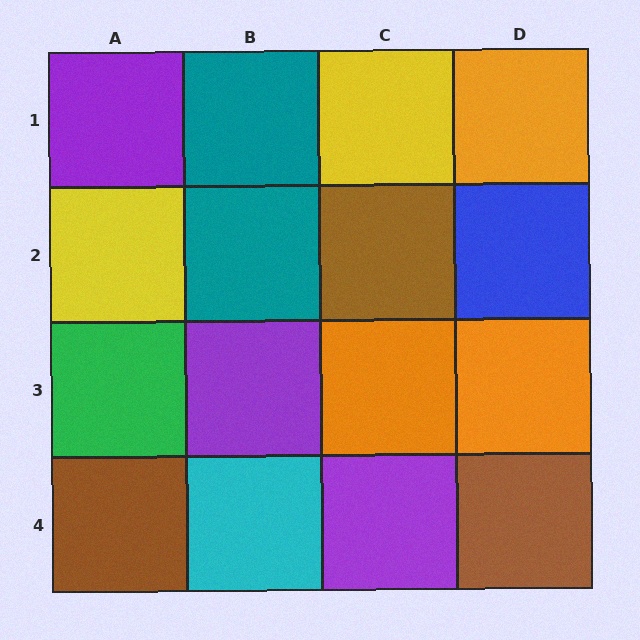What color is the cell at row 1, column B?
Teal.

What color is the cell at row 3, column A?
Green.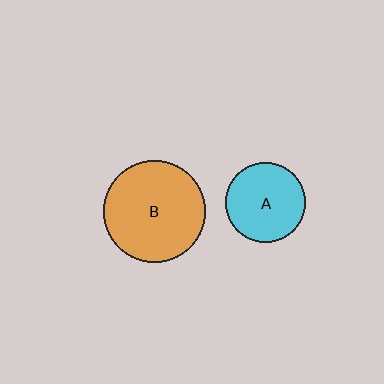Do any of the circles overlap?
No, none of the circles overlap.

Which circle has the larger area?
Circle B (orange).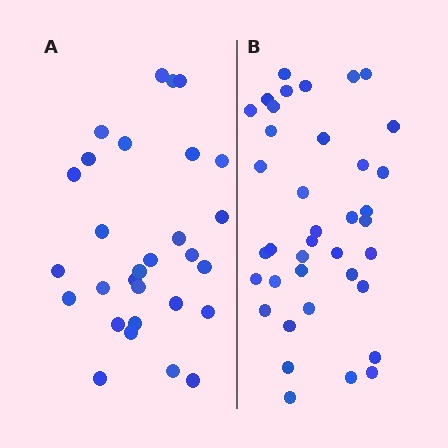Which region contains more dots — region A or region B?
Region B (the right region) has more dots.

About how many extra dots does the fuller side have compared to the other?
Region B has roughly 8 or so more dots than region A.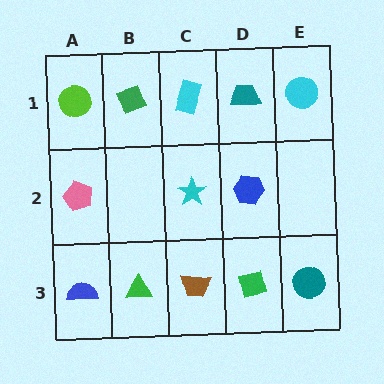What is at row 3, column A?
A blue semicircle.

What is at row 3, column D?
A green square.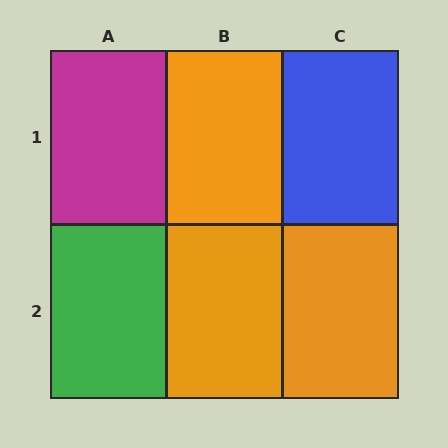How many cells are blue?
1 cell is blue.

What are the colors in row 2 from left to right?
Green, orange, orange.